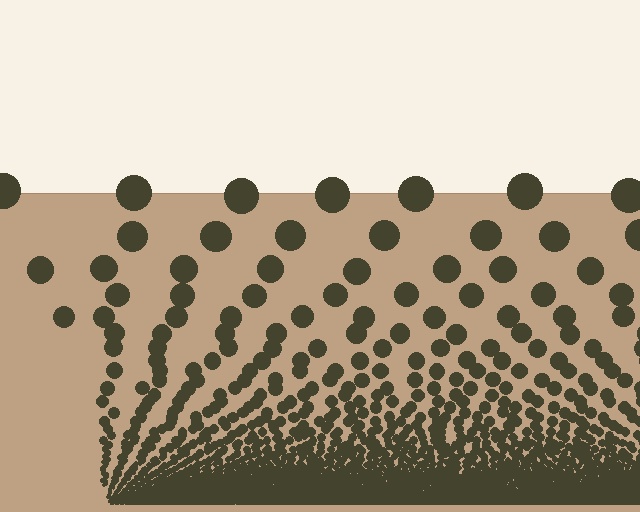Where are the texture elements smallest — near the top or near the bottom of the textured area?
Near the bottom.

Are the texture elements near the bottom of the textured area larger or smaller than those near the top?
Smaller. The gradient is inverted — elements near the bottom are smaller and denser.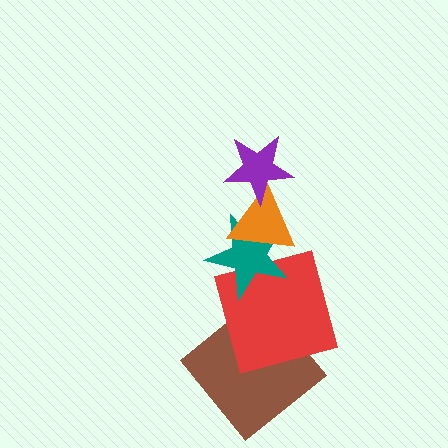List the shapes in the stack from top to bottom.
From top to bottom: the purple star, the orange triangle, the teal star, the red square, the brown diamond.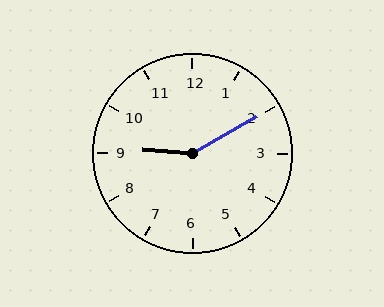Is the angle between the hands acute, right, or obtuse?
It is obtuse.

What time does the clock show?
9:10.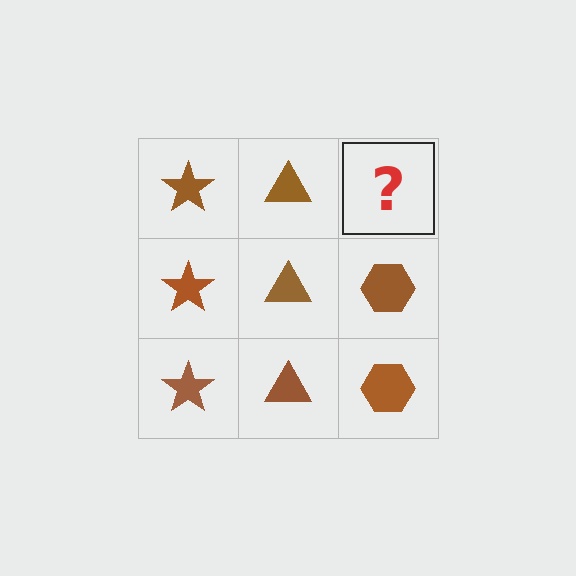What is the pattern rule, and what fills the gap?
The rule is that each column has a consistent shape. The gap should be filled with a brown hexagon.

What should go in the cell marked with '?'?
The missing cell should contain a brown hexagon.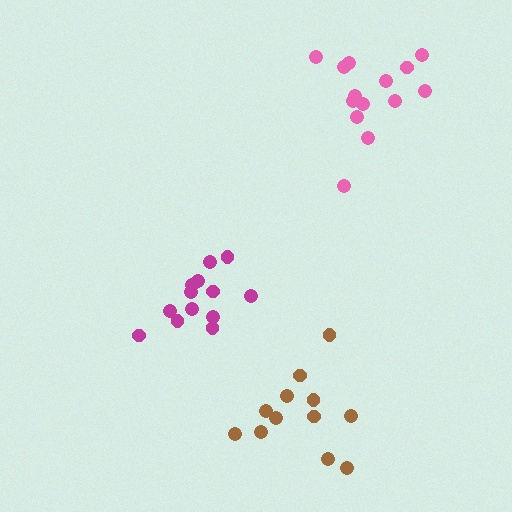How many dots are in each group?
Group 1: 13 dots, Group 2: 14 dots, Group 3: 12 dots (39 total).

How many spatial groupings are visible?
There are 3 spatial groupings.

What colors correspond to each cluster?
The clusters are colored: magenta, pink, brown.